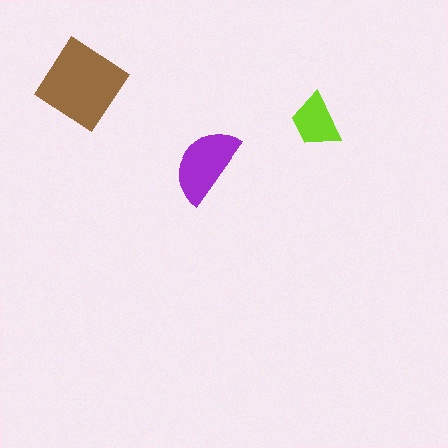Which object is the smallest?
The lime trapezoid.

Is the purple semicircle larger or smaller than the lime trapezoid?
Larger.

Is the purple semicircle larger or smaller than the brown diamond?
Smaller.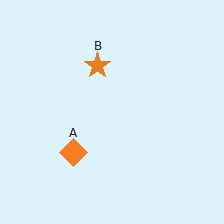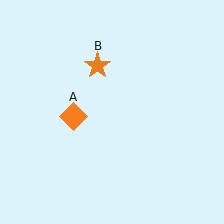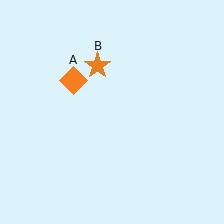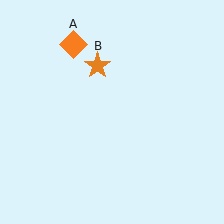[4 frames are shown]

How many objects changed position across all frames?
1 object changed position: orange diamond (object A).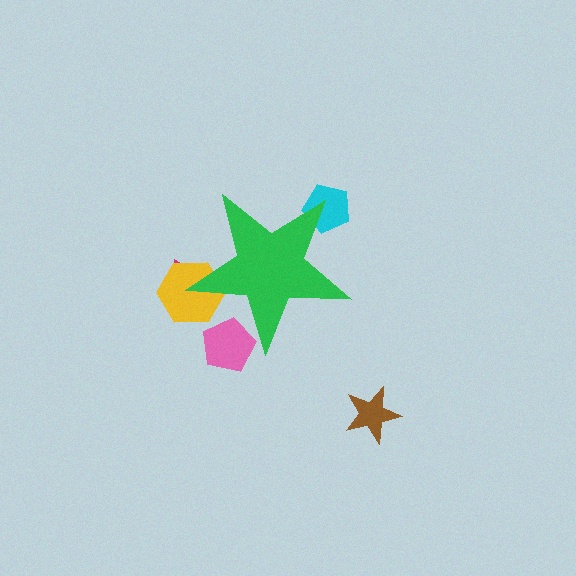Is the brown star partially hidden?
No, the brown star is fully visible.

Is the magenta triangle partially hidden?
Yes, the magenta triangle is partially hidden behind the green star.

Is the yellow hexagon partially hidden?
Yes, the yellow hexagon is partially hidden behind the green star.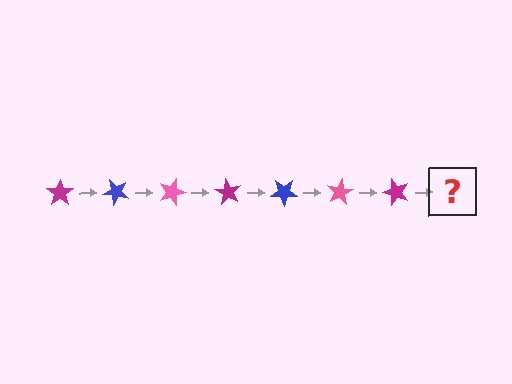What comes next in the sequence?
The next element should be a blue star, rotated 315 degrees from the start.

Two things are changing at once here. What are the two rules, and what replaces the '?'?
The two rules are that it rotates 45 degrees each step and the color cycles through magenta, blue, and pink. The '?' should be a blue star, rotated 315 degrees from the start.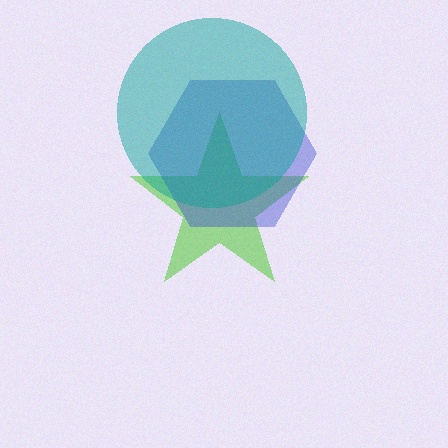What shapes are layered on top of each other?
The layered shapes are: a lime star, a blue hexagon, a teal circle.